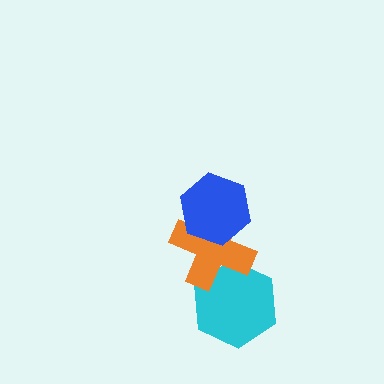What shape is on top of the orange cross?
The blue hexagon is on top of the orange cross.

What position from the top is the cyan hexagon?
The cyan hexagon is 3rd from the top.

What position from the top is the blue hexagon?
The blue hexagon is 1st from the top.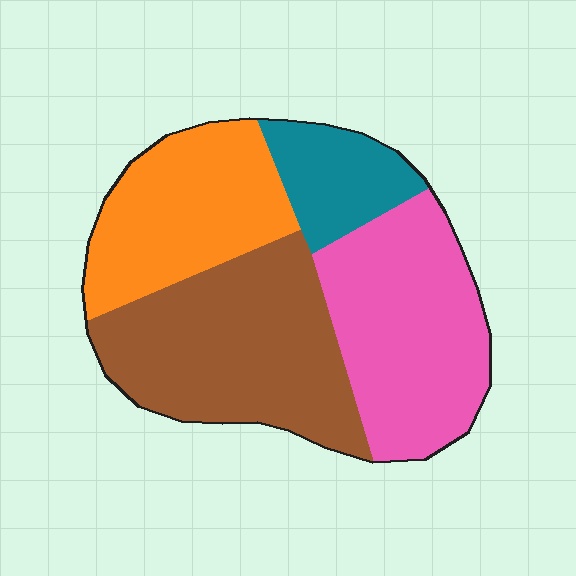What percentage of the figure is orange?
Orange covers around 25% of the figure.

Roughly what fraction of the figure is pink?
Pink covers about 30% of the figure.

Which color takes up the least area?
Teal, at roughly 10%.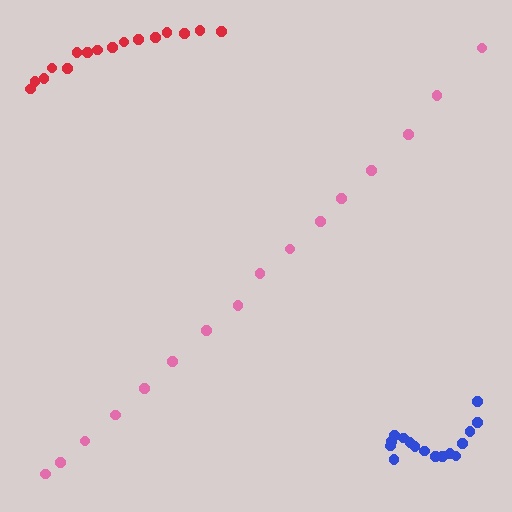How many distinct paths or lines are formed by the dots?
There are 3 distinct paths.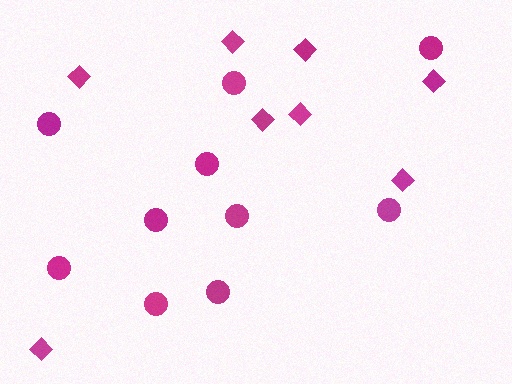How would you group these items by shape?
There are 2 groups: one group of circles (10) and one group of diamonds (8).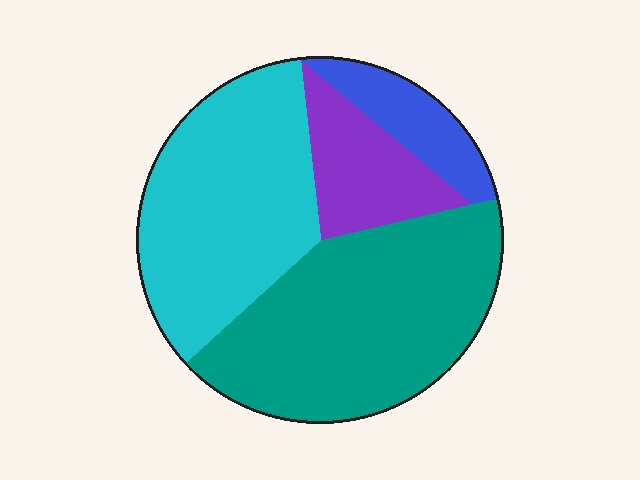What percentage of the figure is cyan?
Cyan covers 35% of the figure.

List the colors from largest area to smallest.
From largest to smallest: teal, cyan, purple, blue.